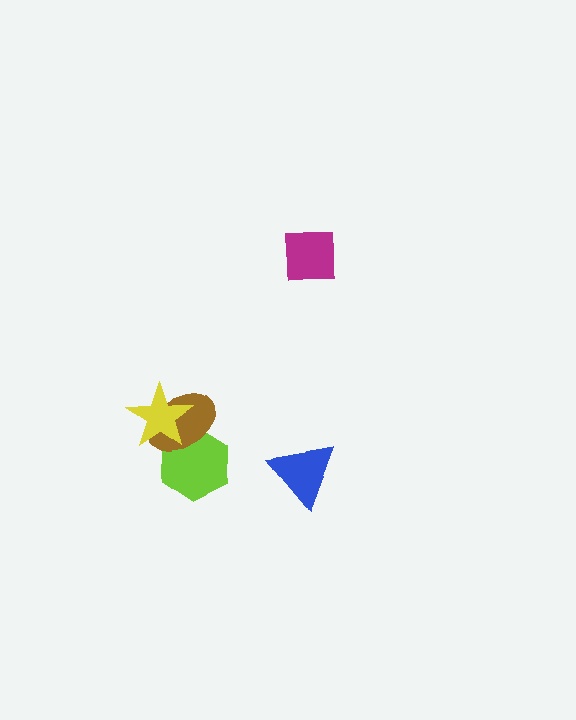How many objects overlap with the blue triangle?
0 objects overlap with the blue triangle.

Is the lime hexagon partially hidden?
Yes, it is partially covered by another shape.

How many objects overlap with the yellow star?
2 objects overlap with the yellow star.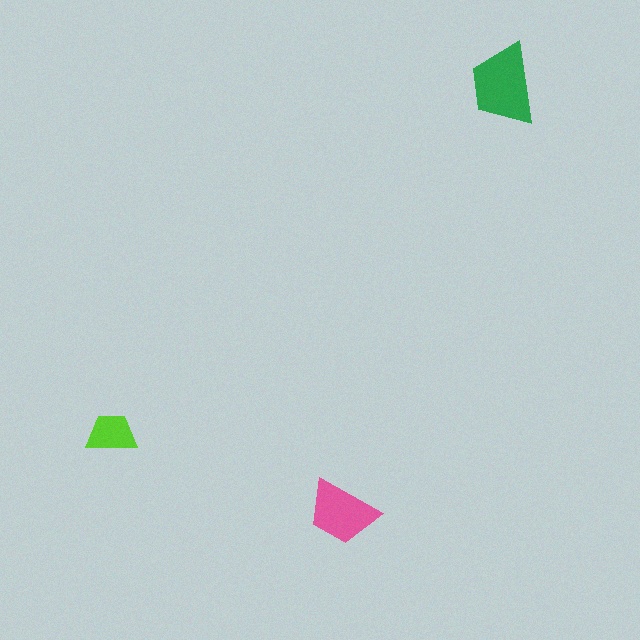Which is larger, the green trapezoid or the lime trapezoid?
The green one.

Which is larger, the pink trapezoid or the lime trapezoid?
The pink one.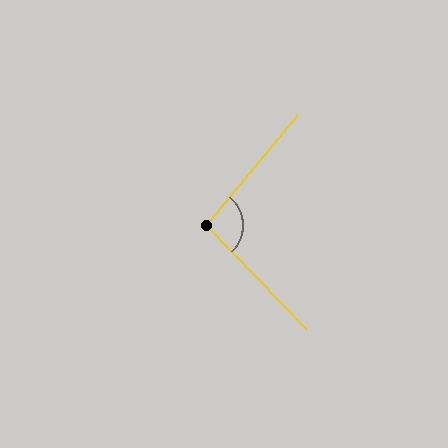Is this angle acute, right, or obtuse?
It is obtuse.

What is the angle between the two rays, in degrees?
Approximately 97 degrees.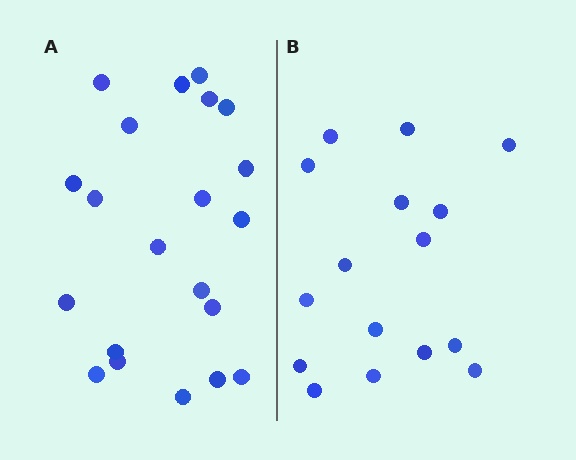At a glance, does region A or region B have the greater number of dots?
Region A (the left region) has more dots.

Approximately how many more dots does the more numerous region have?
Region A has about 5 more dots than region B.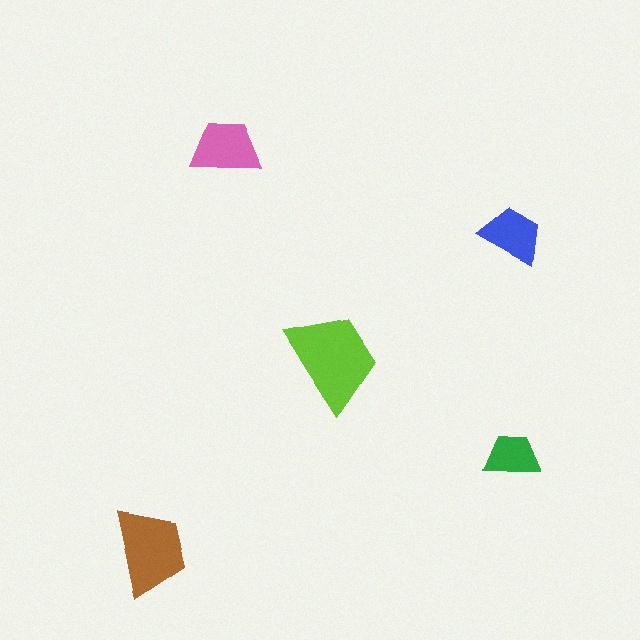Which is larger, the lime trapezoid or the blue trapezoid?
The lime one.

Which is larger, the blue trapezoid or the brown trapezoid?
The brown one.